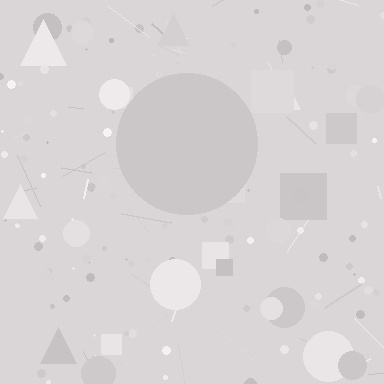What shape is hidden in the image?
A circle is hidden in the image.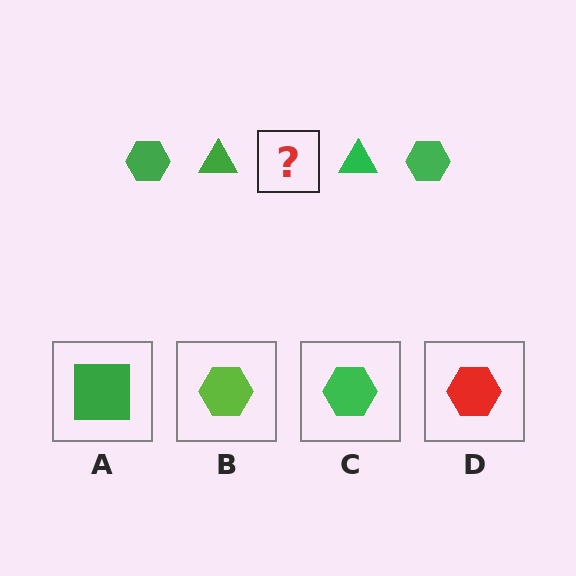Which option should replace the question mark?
Option C.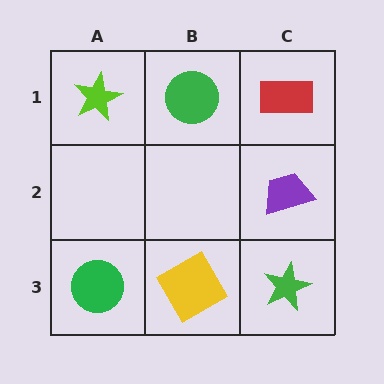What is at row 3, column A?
A green circle.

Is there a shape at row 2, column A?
No, that cell is empty.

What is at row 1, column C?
A red rectangle.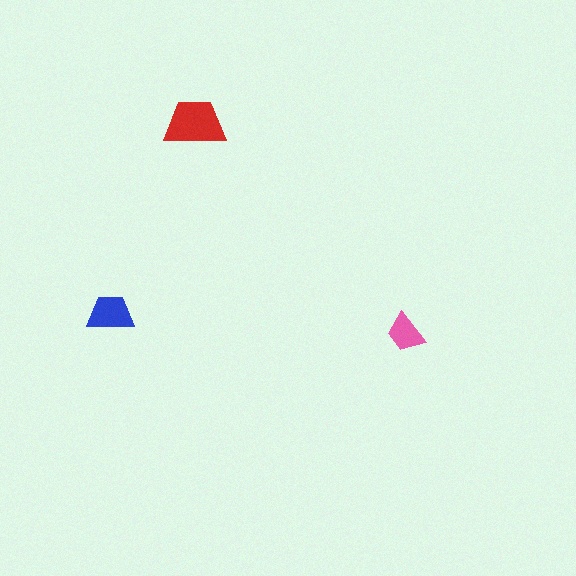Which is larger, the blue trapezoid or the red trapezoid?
The red one.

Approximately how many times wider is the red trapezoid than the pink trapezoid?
About 1.5 times wider.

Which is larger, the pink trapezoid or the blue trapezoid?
The blue one.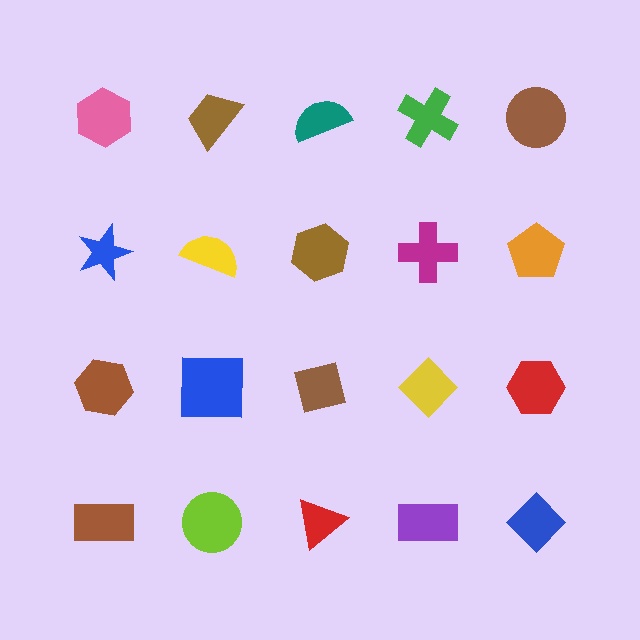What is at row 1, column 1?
A pink hexagon.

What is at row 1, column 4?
A green cross.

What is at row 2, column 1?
A blue star.